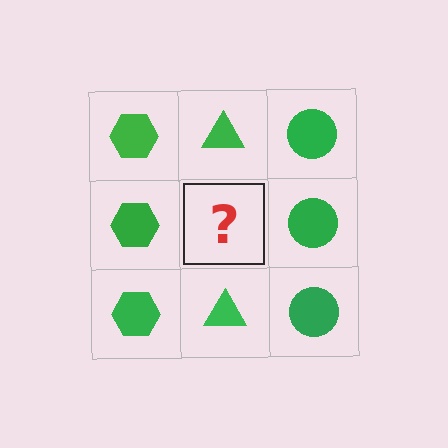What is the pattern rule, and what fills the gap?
The rule is that each column has a consistent shape. The gap should be filled with a green triangle.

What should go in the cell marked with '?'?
The missing cell should contain a green triangle.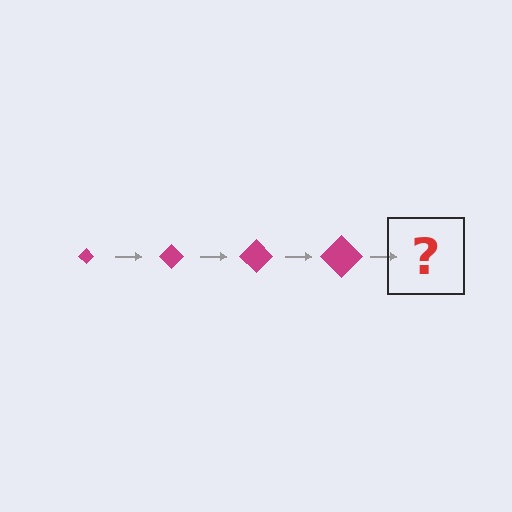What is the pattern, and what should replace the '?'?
The pattern is that the diamond gets progressively larger each step. The '?' should be a magenta diamond, larger than the previous one.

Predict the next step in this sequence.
The next step is a magenta diamond, larger than the previous one.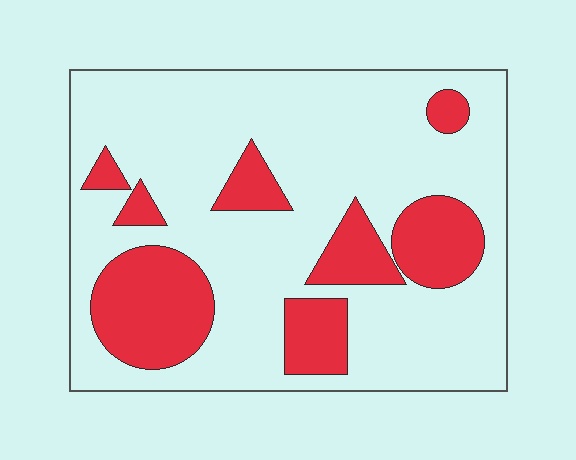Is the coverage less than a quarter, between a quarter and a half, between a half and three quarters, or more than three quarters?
Between a quarter and a half.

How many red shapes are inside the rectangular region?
8.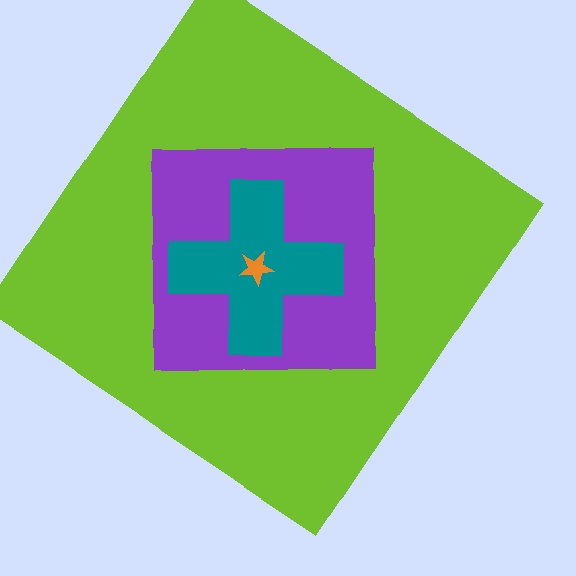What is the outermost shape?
The lime diamond.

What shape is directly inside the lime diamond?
The purple square.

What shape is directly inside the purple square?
The teal cross.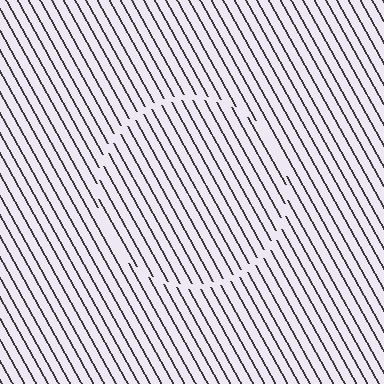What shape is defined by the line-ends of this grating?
An illusory circle. The interior of the shape contains the same grating, shifted by half a period — the contour is defined by the phase discontinuity where line-ends from the inner and outer gratings abut.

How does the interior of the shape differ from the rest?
The interior of the shape contains the same grating, shifted by half a period — the contour is defined by the phase discontinuity where line-ends from the inner and outer gratings abut.